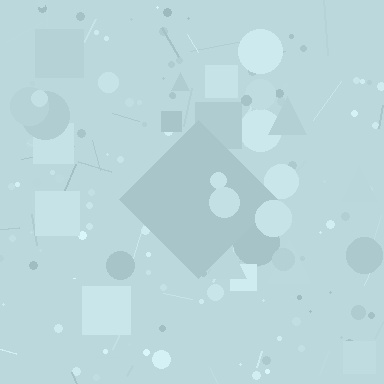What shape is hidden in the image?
A diamond is hidden in the image.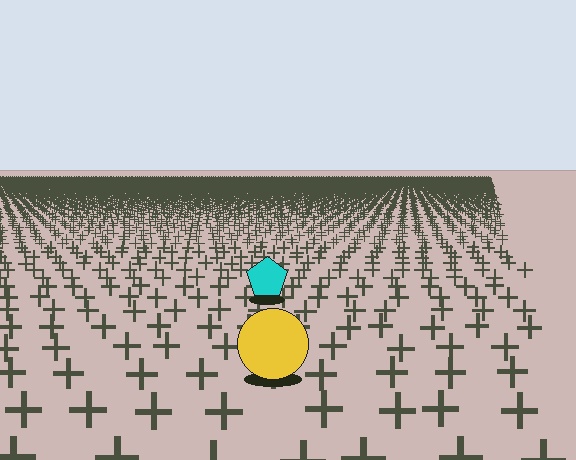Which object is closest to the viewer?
The yellow circle is closest. The texture marks near it are larger and more spread out.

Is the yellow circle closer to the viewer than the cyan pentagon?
Yes. The yellow circle is closer — you can tell from the texture gradient: the ground texture is coarser near it.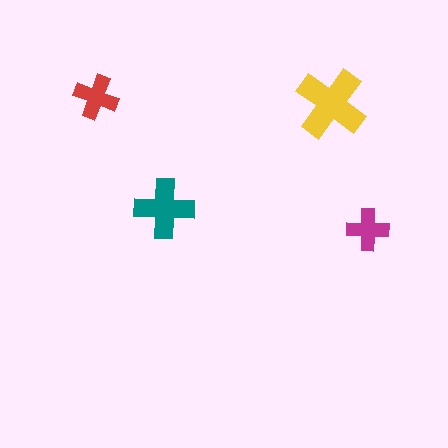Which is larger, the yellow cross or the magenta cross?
The yellow one.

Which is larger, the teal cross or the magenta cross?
The teal one.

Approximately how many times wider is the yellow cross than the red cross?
About 1.5 times wider.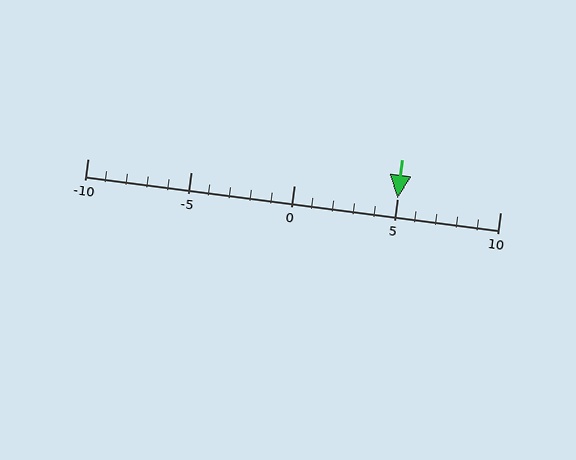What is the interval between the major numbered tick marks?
The major tick marks are spaced 5 units apart.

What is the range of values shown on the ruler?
The ruler shows values from -10 to 10.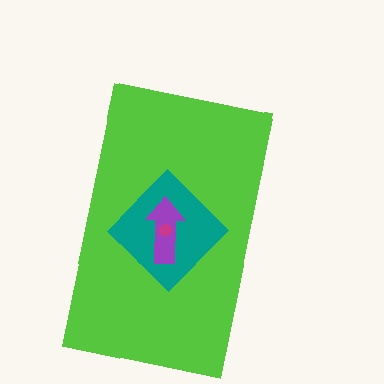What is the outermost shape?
The lime rectangle.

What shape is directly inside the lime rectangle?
The teal diamond.